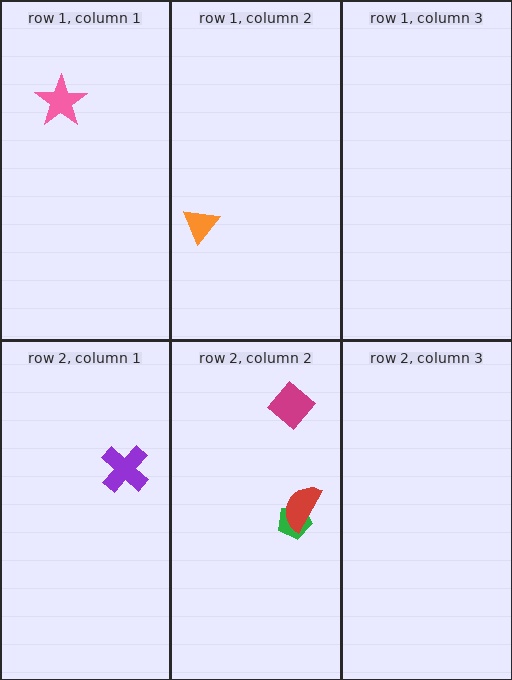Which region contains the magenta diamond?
The row 2, column 2 region.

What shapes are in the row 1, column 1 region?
The pink star.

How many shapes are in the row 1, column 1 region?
1.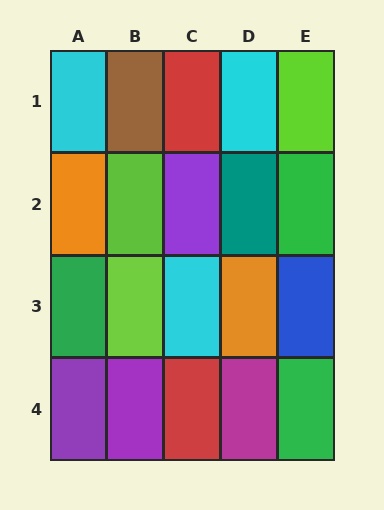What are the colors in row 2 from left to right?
Orange, lime, purple, teal, green.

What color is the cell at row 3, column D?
Orange.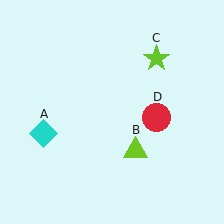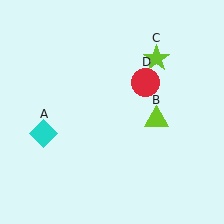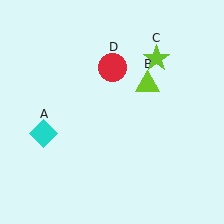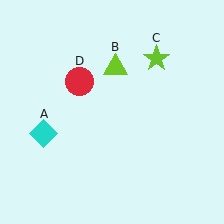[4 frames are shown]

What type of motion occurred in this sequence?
The lime triangle (object B), red circle (object D) rotated counterclockwise around the center of the scene.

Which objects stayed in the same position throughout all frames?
Cyan diamond (object A) and lime star (object C) remained stationary.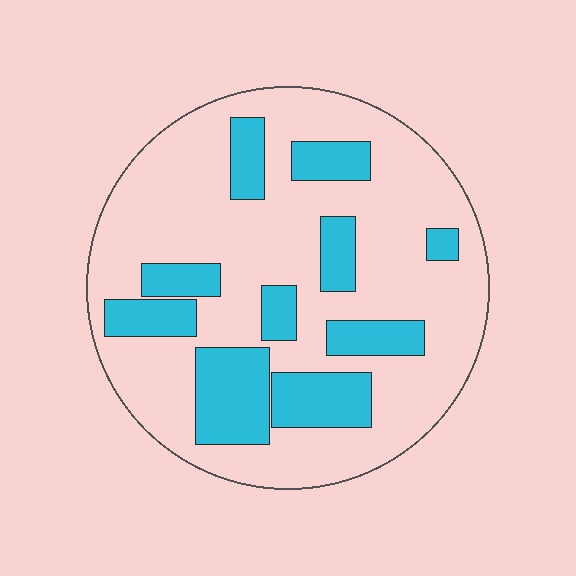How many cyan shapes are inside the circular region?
10.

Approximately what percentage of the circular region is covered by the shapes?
Approximately 25%.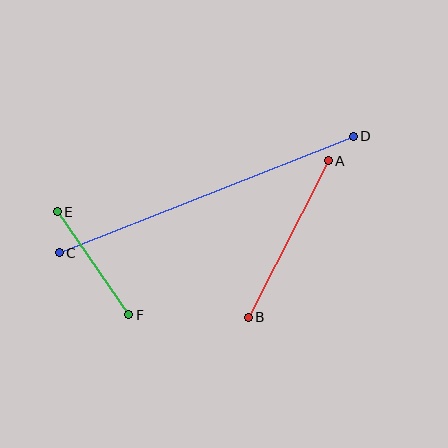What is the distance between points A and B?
The distance is approximately 176 pixels.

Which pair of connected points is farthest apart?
Points C and D are farthest apart.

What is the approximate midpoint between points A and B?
The midpoint is at approximately (288, 239) pixels.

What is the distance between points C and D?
The distance is approximately 316 pixels.